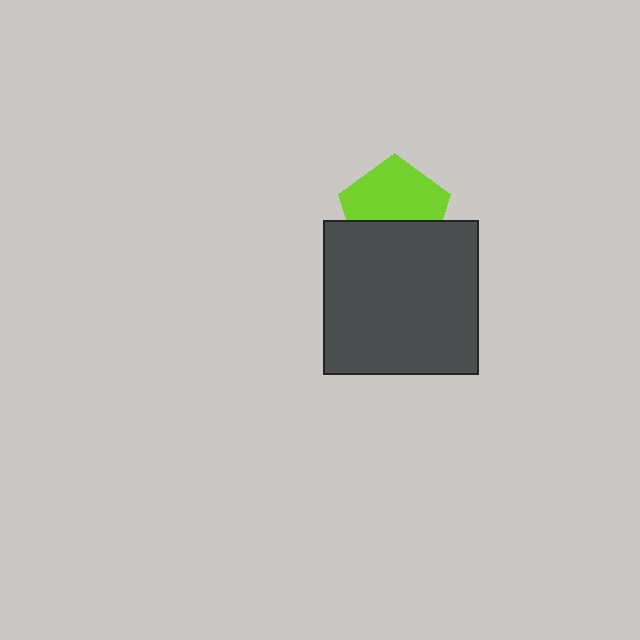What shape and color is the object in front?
The object in front is a dark gray square.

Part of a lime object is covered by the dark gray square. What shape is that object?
It is a pentagon.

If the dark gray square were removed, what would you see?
You would see the complete lime pentagon.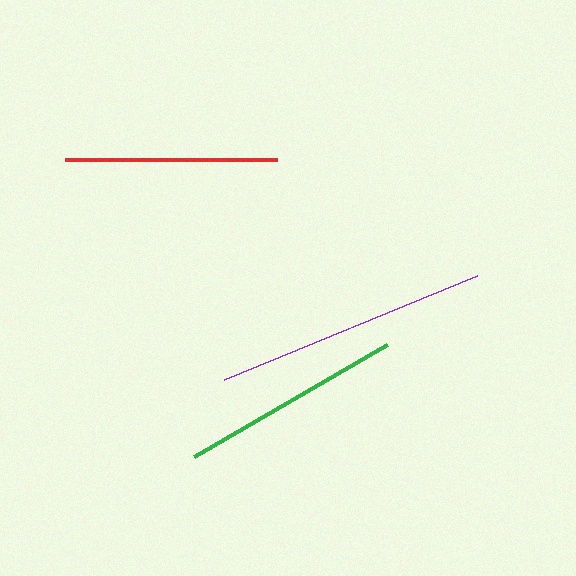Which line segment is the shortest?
The red line is the shortest at approximately 212 pixels.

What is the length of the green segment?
The green segment is approximately 223 pixels long.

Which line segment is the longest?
The purple line is the longest at approximately 274 pixels.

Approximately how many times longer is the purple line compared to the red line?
The purple line is approximately 1.3 times the length of the red line.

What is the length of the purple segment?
The purple segment is approximately 274 pixels long.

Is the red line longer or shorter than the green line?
The green line is longer than the red line.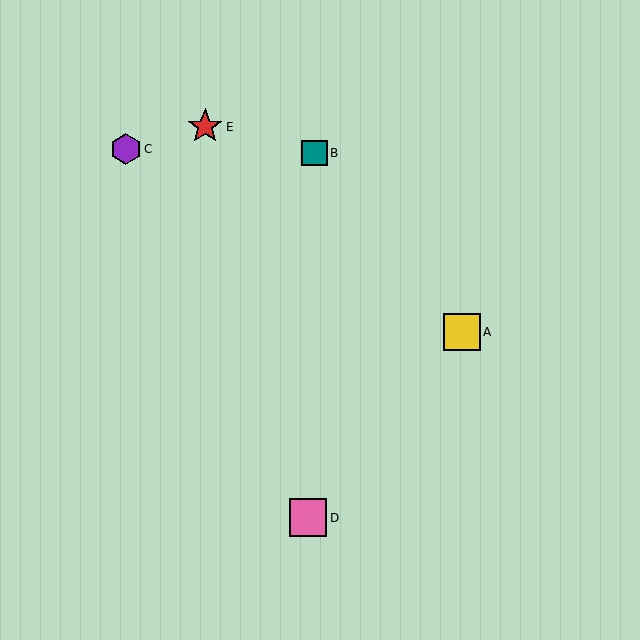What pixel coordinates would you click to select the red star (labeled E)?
Click at (205, 127) to select the red star E.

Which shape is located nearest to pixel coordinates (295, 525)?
The pink square (labeled D) at (308, 518) is nearest to that location.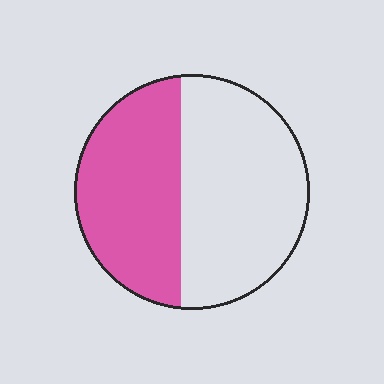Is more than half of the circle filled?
No.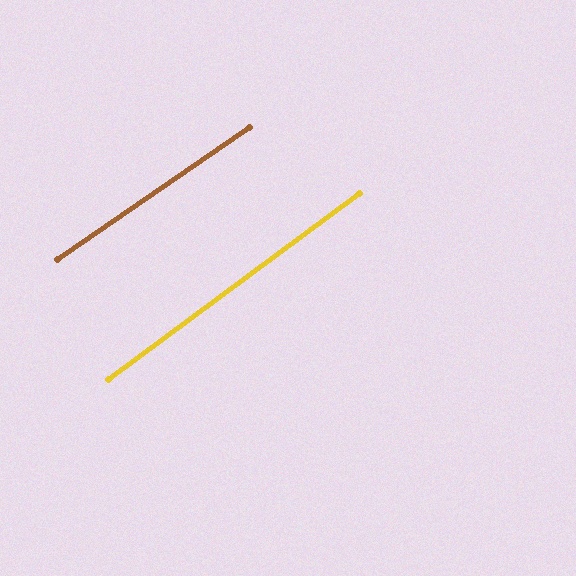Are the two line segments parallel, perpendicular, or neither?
Parallel — their directions differ by only 2.0°.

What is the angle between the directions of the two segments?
Approximately 2 degrees.